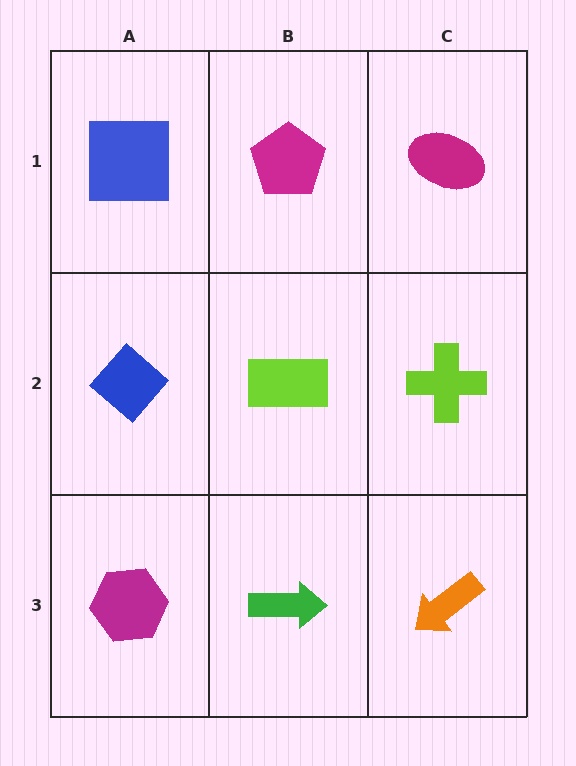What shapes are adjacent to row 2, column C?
A magenta ellipse (row 1, column C), an orange arrow (row 3, column C), a lime rectangle (row 2, column B).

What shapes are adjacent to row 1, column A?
A blue diamond (row 2, column A), a magenta pentagon (row 1, column B).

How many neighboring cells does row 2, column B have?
4.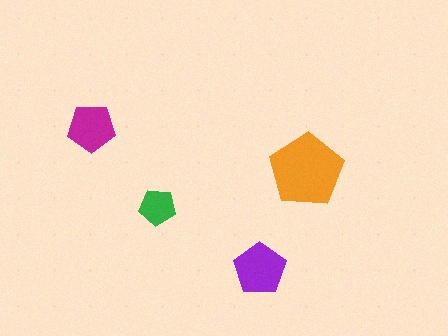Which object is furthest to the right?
The orange pentagon is rightmost.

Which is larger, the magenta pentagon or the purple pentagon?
The purple one.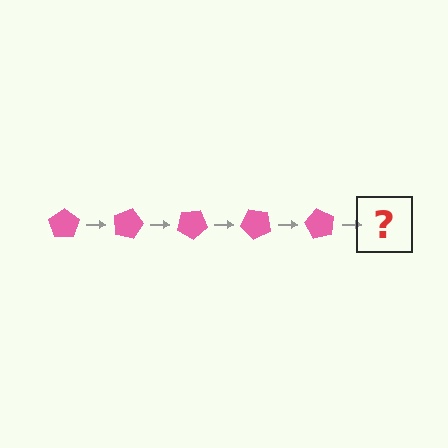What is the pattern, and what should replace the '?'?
The pattern is that the pentagon rotates 15 degrees each step. The '?' should be a pink pentagon rotated 75 degrees.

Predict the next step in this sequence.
The next step is a pink pentagon rotated 75 degrees.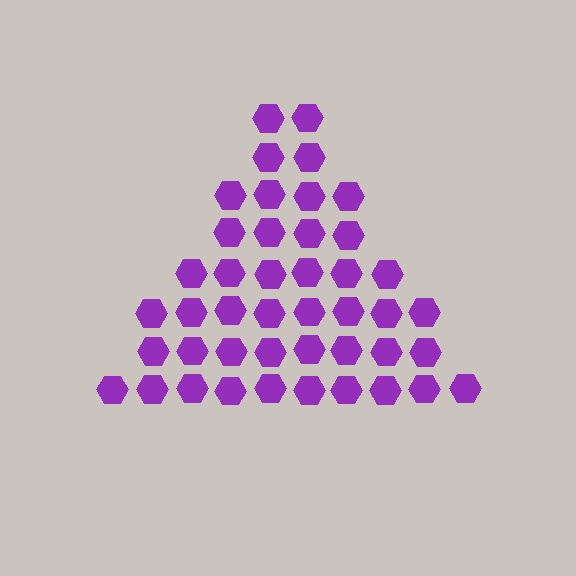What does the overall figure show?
The overall figure shows a triangle.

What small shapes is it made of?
It is made of small hexagons.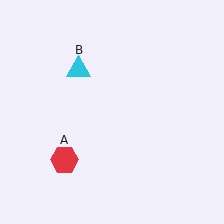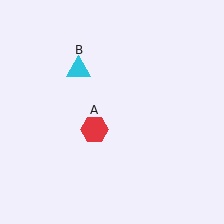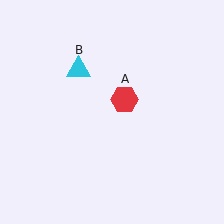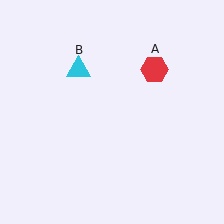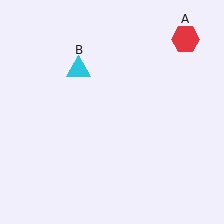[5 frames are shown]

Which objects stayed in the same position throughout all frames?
Cyan triangle (object B) remained stationary.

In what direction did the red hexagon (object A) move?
The red hexagon (object A) moved up and to the right.